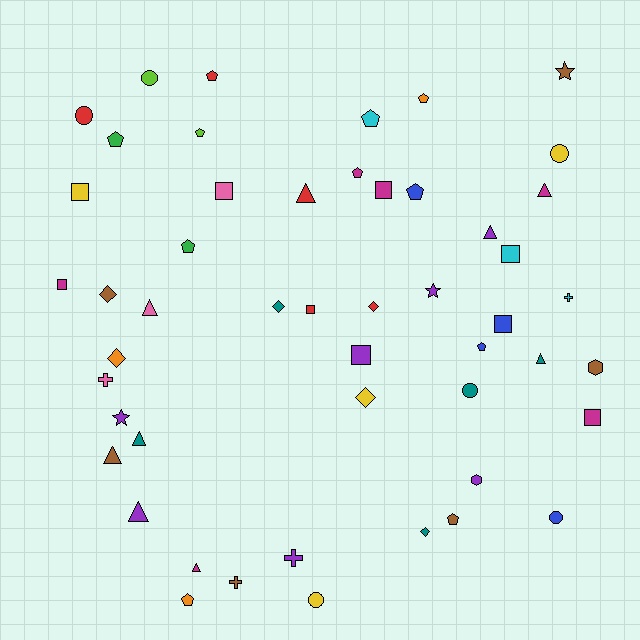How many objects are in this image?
There are 50 objects.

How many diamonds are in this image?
There are 6 diamonds.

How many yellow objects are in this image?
There are 4 yellow objects.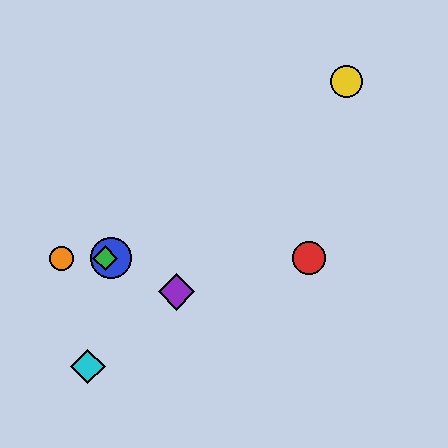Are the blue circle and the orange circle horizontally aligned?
Yes, both are at y≈258.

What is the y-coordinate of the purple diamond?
The purple diamond is at y≈292.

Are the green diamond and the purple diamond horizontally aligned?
No, the green diamond is at y≈258 and the purple diamond is at y≈292.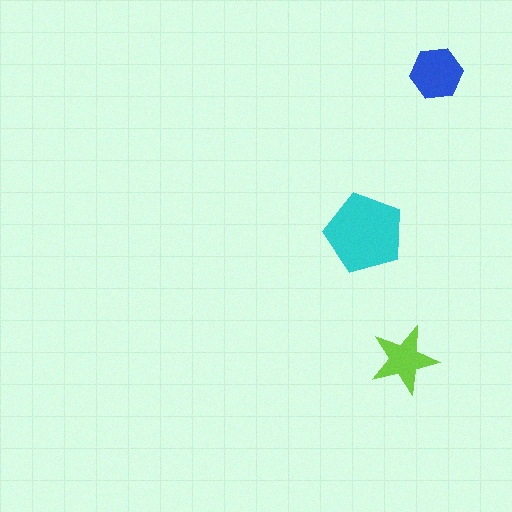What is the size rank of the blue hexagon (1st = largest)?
2nd.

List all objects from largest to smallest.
The cyan pentagon, the blue hexagon, the lime star.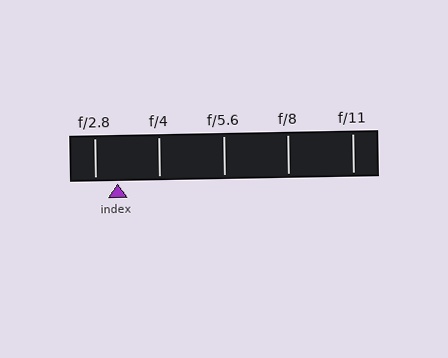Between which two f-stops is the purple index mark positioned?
The index mark is between f/2.8 and f/4.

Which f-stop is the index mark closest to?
The index mark is closest to f/2.8.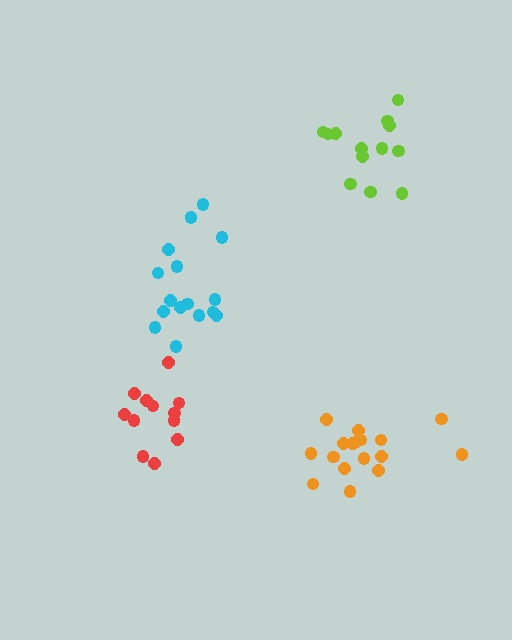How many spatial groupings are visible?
There are 4 spatial groupings.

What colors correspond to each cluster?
The clusters are colored: orange, red, cyan, lime.